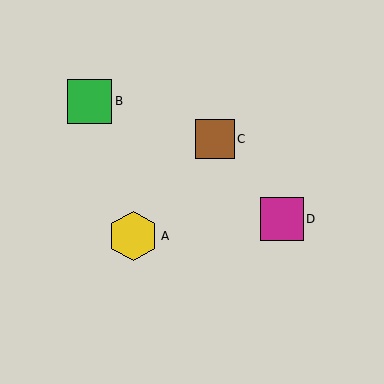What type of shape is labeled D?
Shape D is a magenta square.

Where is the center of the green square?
The center of the green square is at (90, 101).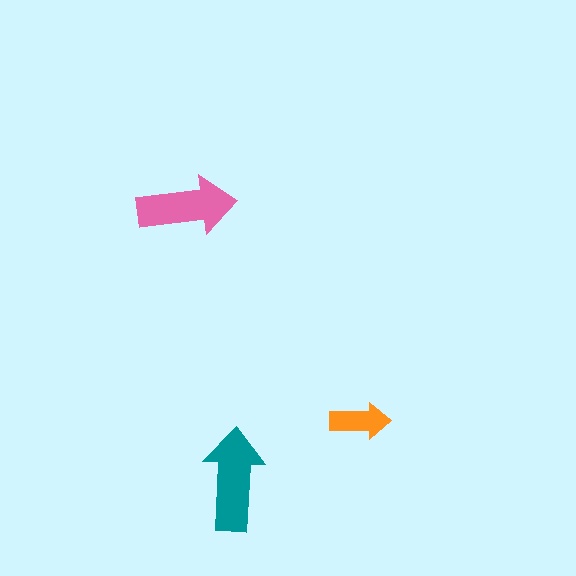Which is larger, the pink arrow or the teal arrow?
The teal one.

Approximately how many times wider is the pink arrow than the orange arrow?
About 1.5 times wider.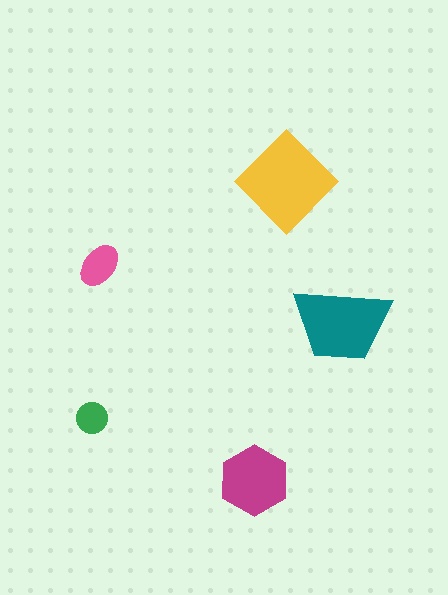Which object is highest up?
The yellow diamond is topmost.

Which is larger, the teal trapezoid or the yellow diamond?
The yellow diamond.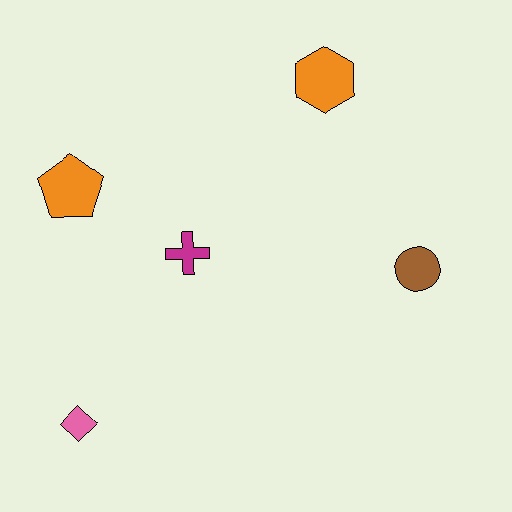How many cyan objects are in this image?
There are no cyan objects.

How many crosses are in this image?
There is 1 cross.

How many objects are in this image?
There are 5 objects.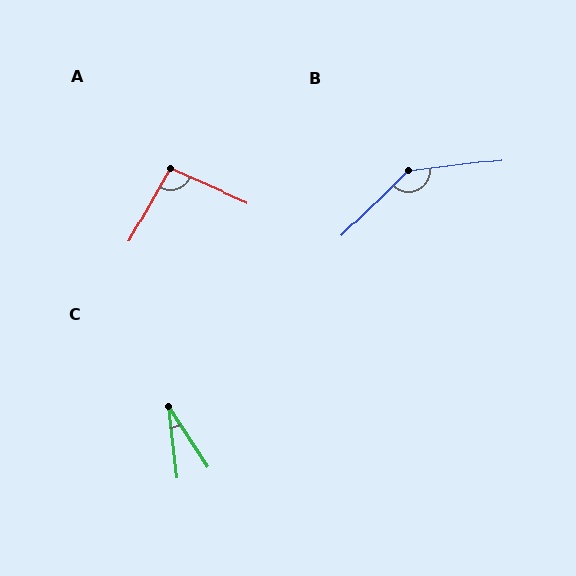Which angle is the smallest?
C, at approximately 27 degrees.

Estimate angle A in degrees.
Approximately 96 degrees.